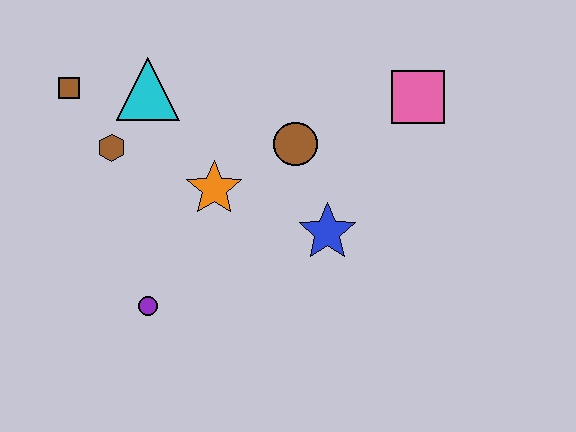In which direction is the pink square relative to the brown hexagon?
The pink square is to the right of the brown hexagon.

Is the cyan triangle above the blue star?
Yes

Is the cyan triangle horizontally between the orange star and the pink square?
No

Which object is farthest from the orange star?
The pink square is farthest from the orange star.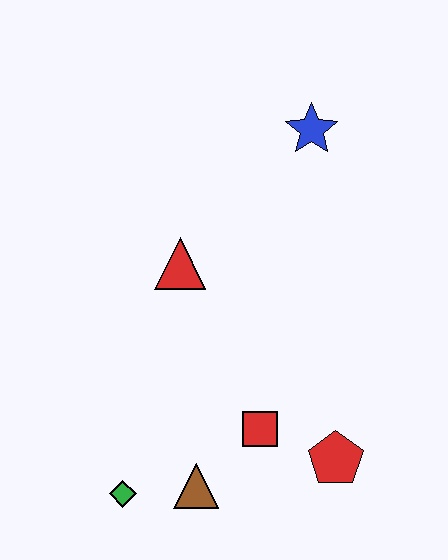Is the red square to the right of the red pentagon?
No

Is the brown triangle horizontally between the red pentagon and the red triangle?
Yes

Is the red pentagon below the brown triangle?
No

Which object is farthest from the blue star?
The green diamond is farthest from the blue star.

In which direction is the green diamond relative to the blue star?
The green diamond is below the blue star.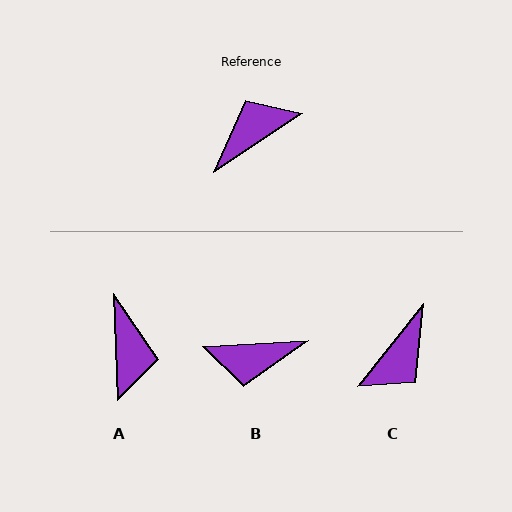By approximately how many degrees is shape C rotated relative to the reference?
Approximately 162 degrees clockwise.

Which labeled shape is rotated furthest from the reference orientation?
C, about 162 degrees away.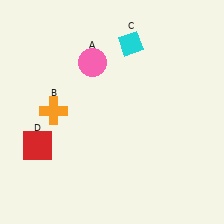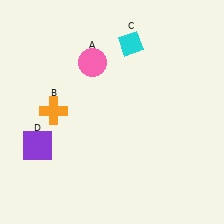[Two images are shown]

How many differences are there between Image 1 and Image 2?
There is 1 difference between the two images.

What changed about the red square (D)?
In Image 1, D is red. In Image 2, it changed to purple.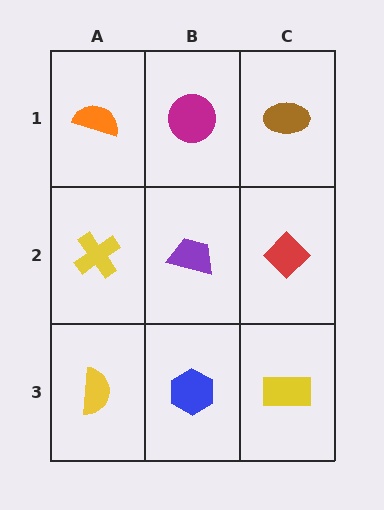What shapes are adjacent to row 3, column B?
A purple trapezoid (row 2, column B), a yellow semicircle (row 3, column A), a yellow rectangle (row 3, column C).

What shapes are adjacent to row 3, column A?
A yellow cross (row 2, column A), a blue hexagon (row 3, column B).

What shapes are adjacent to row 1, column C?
A red diamond (row 2, column C), a magenta circle (row 1, column B).